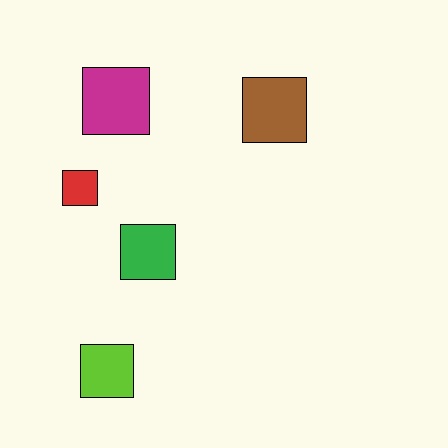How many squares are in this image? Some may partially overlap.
There are 5 squares.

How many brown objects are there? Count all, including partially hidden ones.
There is 1 brown object.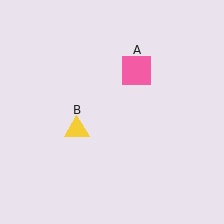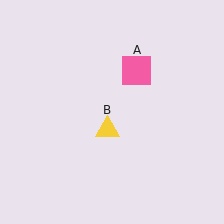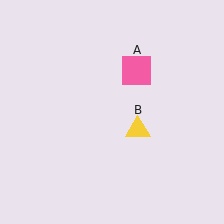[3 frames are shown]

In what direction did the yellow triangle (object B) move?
The yellow triangle (object B) moved right.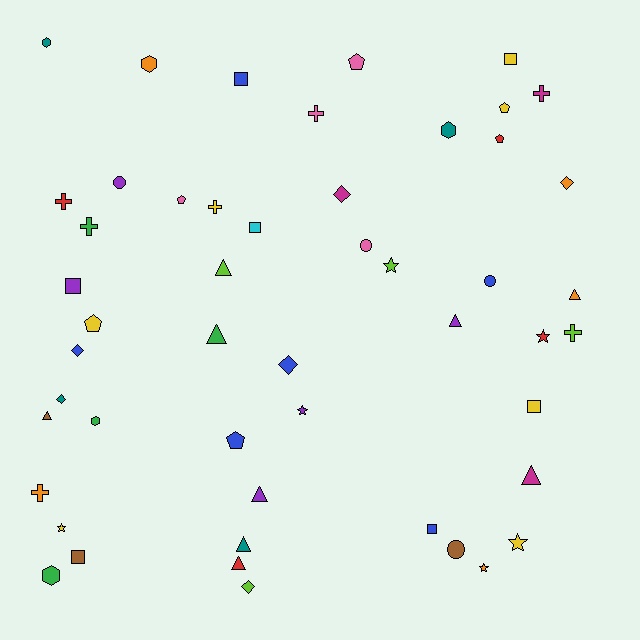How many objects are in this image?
There are 50 objects.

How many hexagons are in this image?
There are 5 hexagons.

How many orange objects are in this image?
There are 5 orange objects.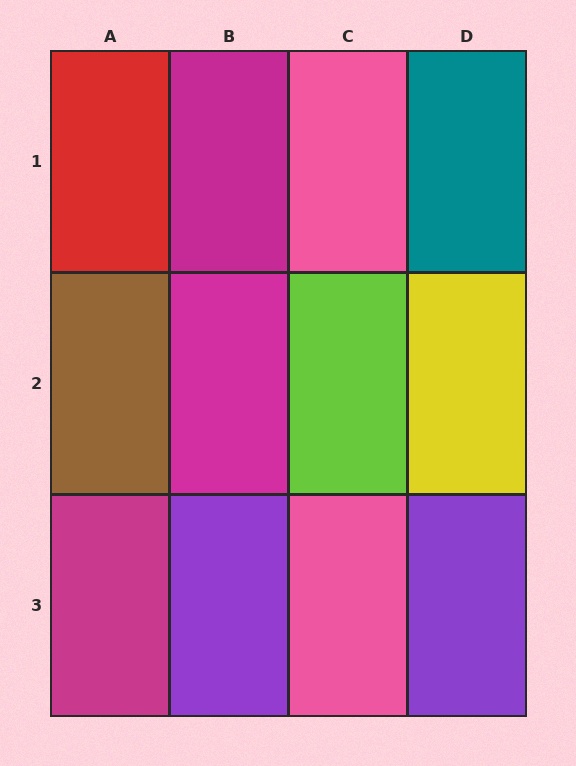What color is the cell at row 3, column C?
Pink.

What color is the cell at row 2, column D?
Yellow.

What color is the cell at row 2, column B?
Magenta.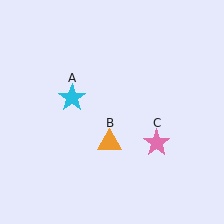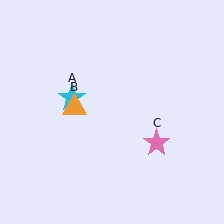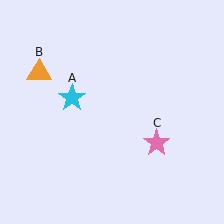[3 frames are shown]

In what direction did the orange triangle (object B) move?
The orange triangle (object B) moved up and to the left.